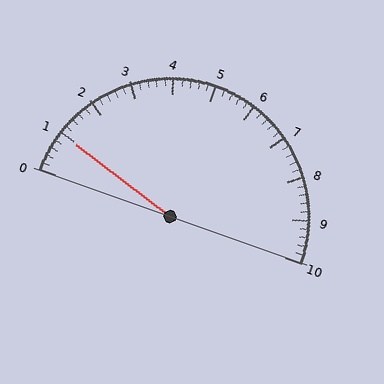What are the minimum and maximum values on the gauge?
The gauge ranges from 0 to 10.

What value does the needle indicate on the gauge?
The needle indicates approximately 1.0.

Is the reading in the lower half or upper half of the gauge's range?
The reading is in the lower half of the range (0 to 10).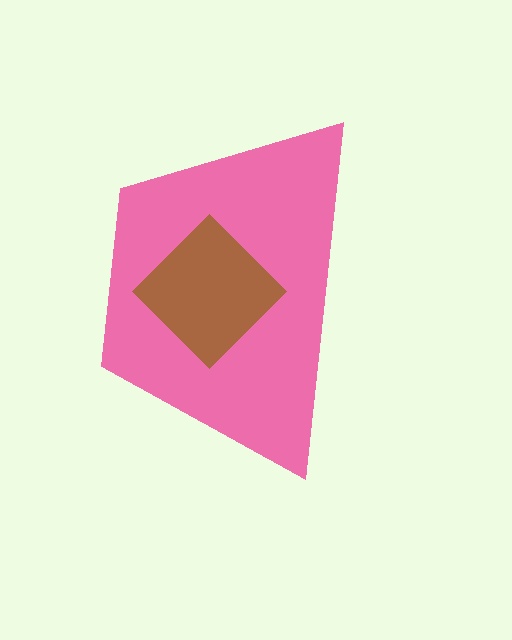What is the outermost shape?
The pink trapezoid.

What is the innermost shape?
The brown diamond.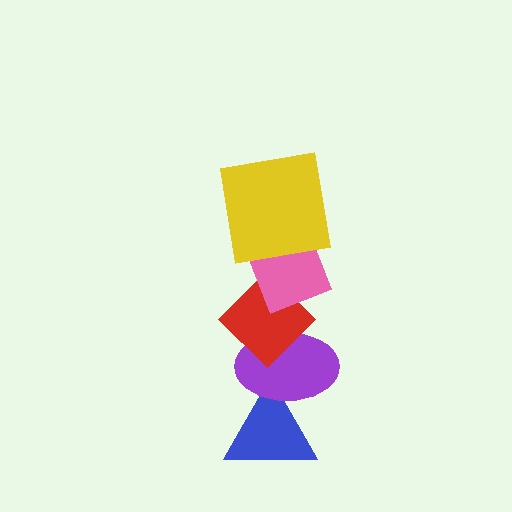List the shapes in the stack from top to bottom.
From top to bottom: the yellow square, the pink diamond, the red diamond, the purple ellipse, the blue triangle.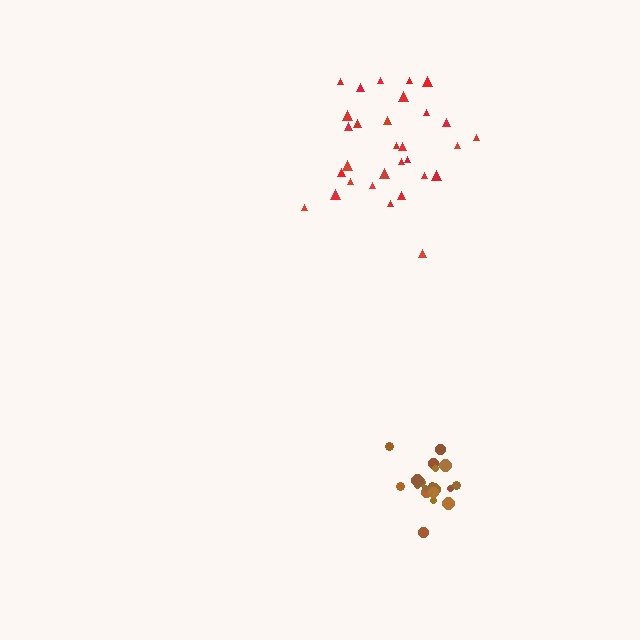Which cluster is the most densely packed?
Brown.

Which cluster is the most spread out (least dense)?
Red.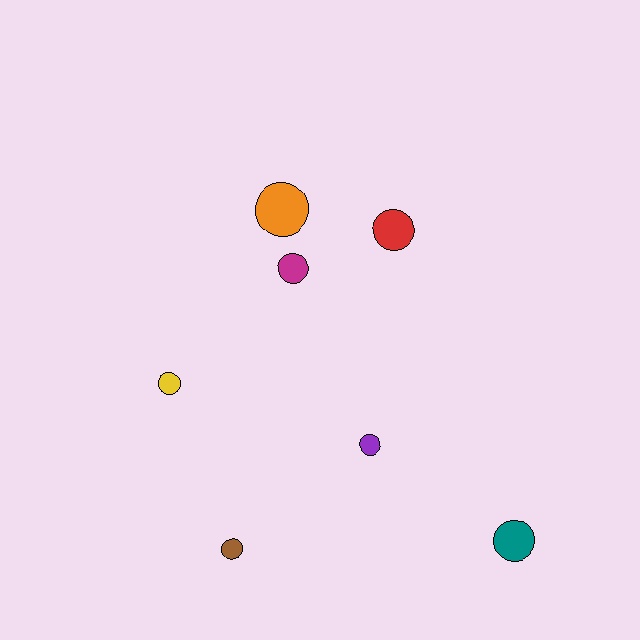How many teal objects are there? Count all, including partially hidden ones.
There is 1 teal object.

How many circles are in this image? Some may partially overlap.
There are 7 circles.